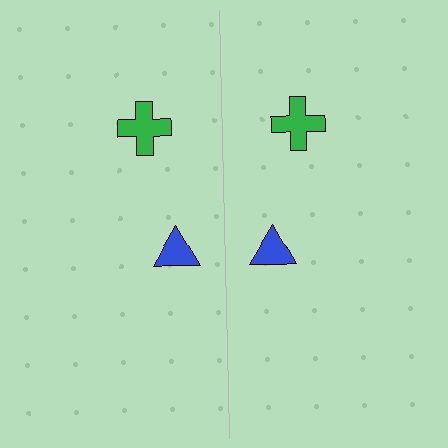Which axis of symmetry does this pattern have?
The pattern has a vertical axis of symmetry running through the center of the image.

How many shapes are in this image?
There are 4 shapes in this image.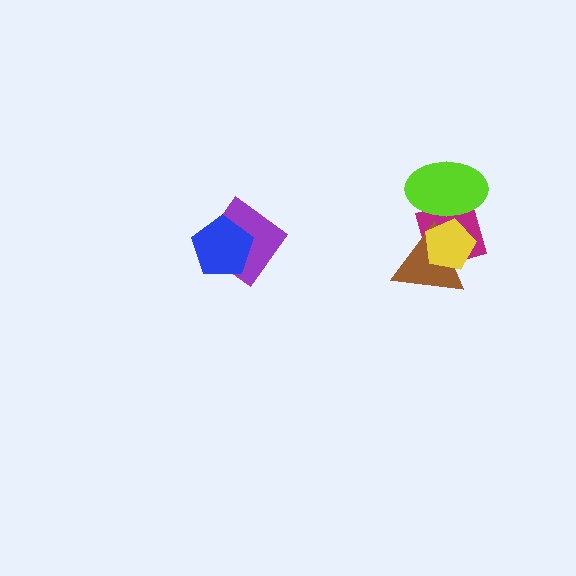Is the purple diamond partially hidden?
Yes, it is partially covered by another shape.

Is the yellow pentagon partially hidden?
No, no other shape covers it.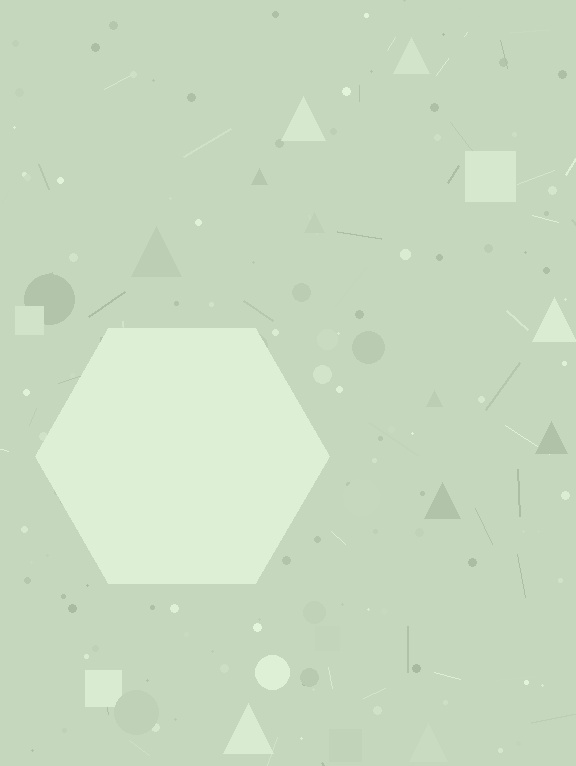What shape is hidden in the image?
A hexagon is hidden in the image.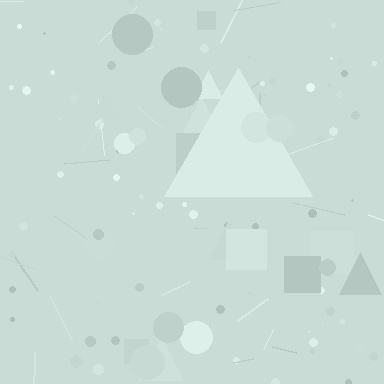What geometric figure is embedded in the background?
A triangle is embedded in the background.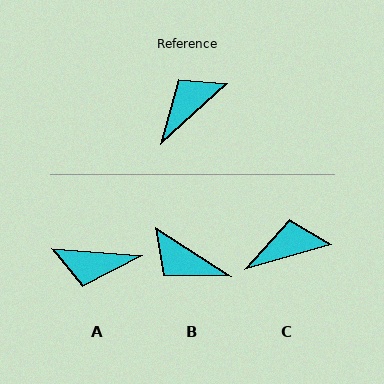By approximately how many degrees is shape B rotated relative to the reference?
Approximately 105 degrees counter-clockwise.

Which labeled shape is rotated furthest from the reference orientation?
A, about 134 degrees away.